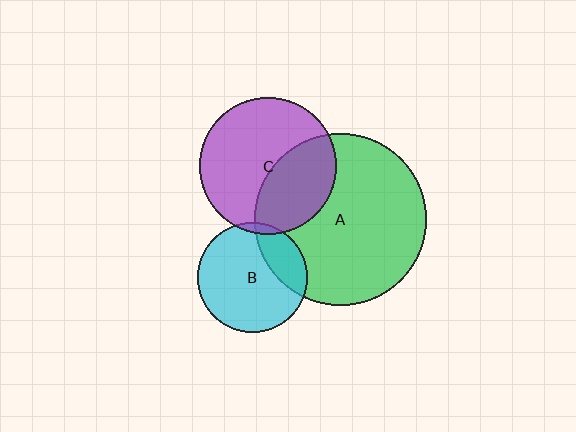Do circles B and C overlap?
Yes.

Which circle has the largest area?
Circle A (green).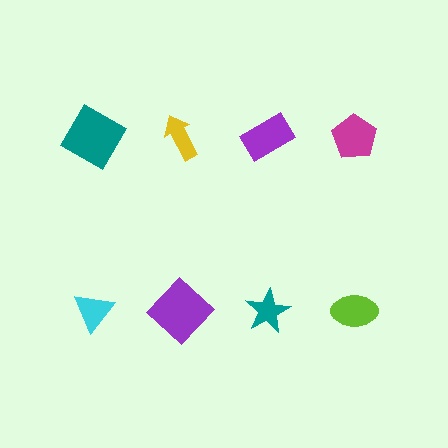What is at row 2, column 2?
A purple diamond.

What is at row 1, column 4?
A magenta pentagon.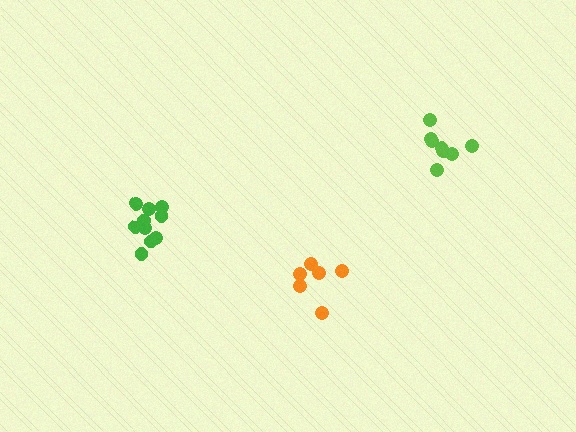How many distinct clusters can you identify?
There are 3 distinct clusters.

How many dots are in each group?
Group 1: 6 dots, Group 2: 10 dots, Group 3: 8 dots (24 total).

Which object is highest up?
The lime cluster is topmost.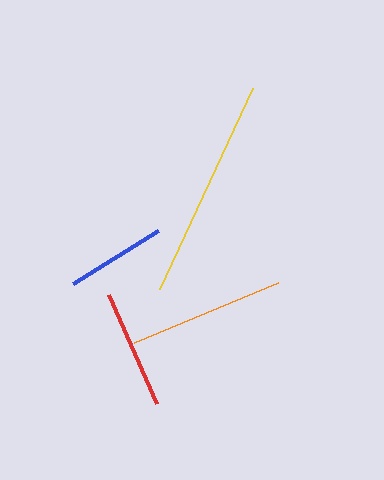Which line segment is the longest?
The yellow line is the longest at approximately 222 pixels.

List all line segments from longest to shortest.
From longest to shortest: yellow, orange, red, blue.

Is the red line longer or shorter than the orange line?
The orange line is longer than the red line.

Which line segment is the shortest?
The blue line is the shortest at approximately 100 pixels.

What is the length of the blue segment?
The blue segment is approximately 100 pixels long.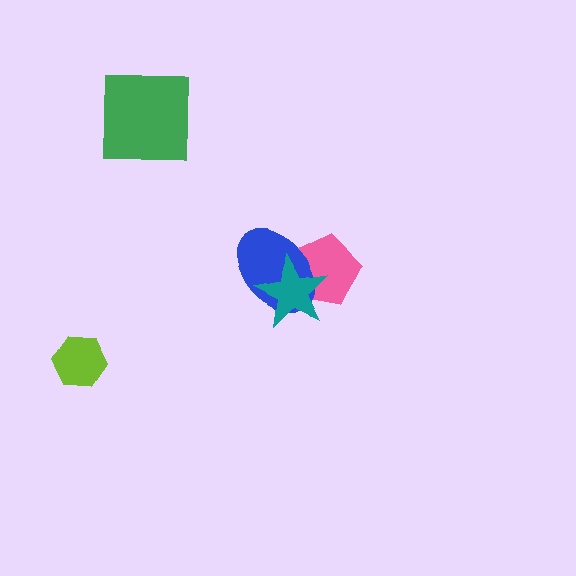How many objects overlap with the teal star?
2 objects overlap with the teal star.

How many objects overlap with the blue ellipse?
2 objects overlap with the blue ellipse.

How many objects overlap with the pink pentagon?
2 objects overlap with the pink pentagon.